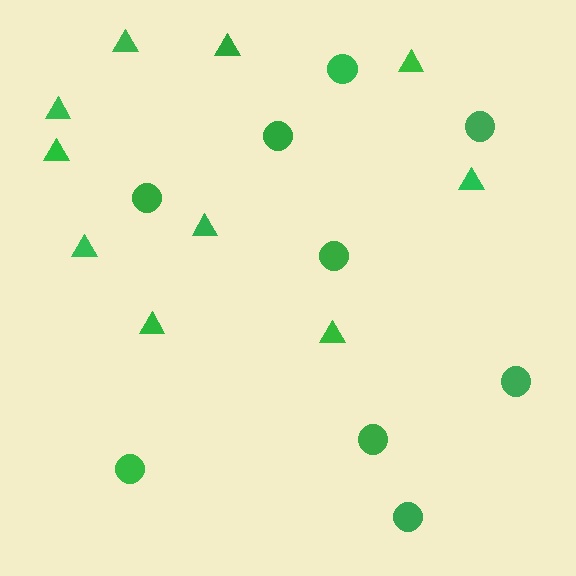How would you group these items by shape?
There are 2 groups: one group of circles (9) and one group of triangles (10).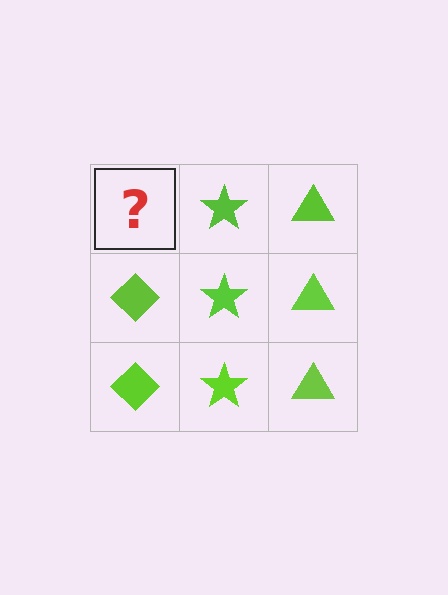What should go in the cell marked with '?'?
The missing cell should contain a lime diamond.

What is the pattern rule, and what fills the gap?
The rule is that each column has a consistent shape. The gap should be filled with a lime diamond.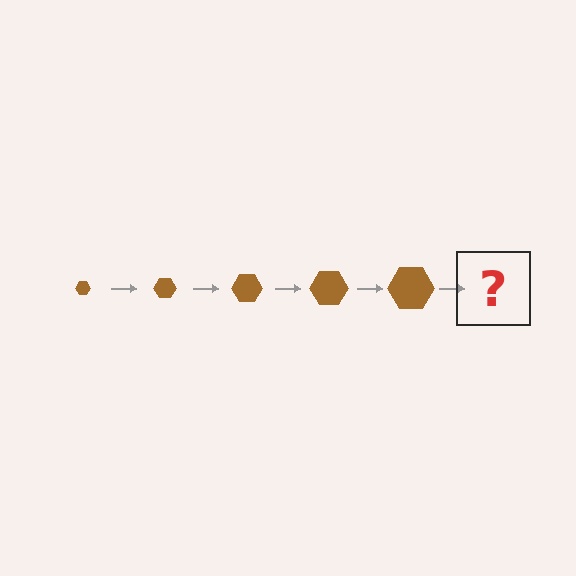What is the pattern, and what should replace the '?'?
The pattern is that the hexagon gets progressively larger each step. The '?' should be a brown hexagon, larger than the previous one.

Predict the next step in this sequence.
The next step is a brown hexagon, larger than the previous one.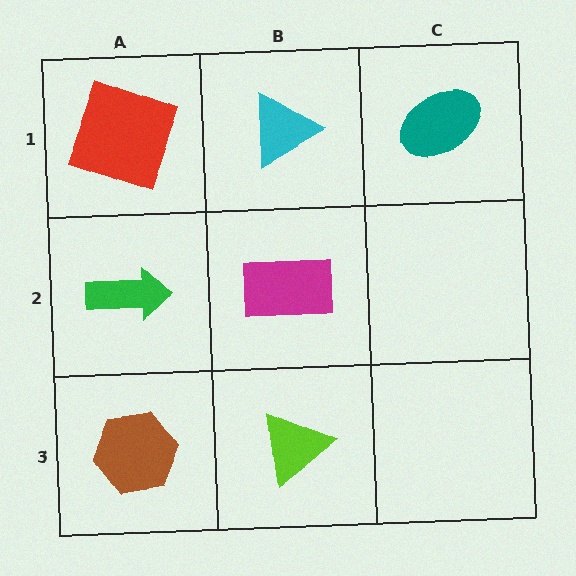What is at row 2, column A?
A green arrow.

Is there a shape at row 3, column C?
No, that cell is empty.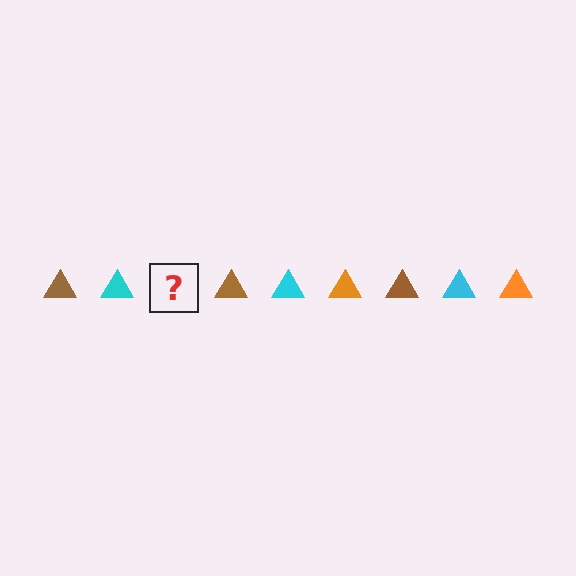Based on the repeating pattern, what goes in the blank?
The blank should be an orange triangle.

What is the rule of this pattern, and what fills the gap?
The rule is that the pattern cycles through brown, cyan, orange triangles. The gap should be filled with an orange triangle.